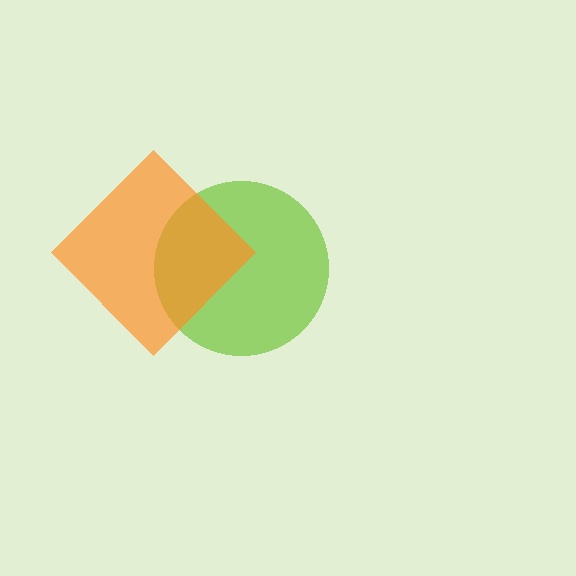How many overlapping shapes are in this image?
There are 2 overlapping shapes in the image.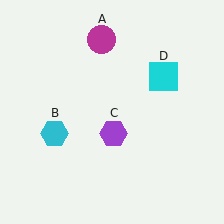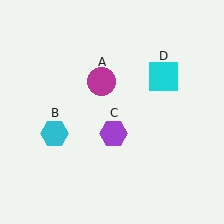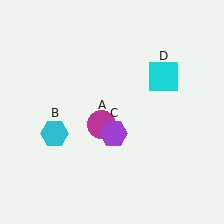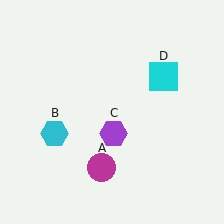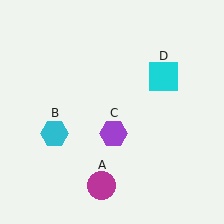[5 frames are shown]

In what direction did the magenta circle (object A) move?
The magenta circle (object A) moved down.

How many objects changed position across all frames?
1 object changed position: magenta circle (object A).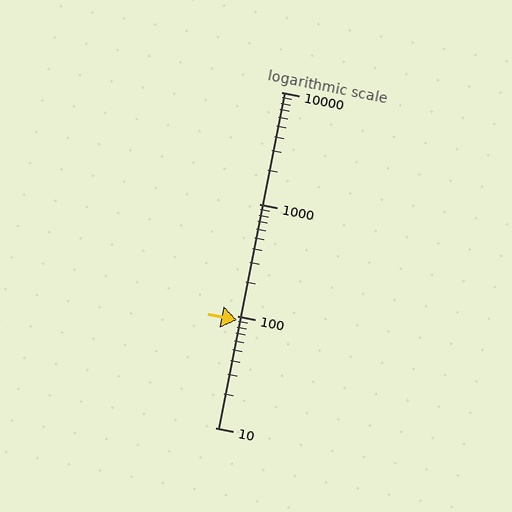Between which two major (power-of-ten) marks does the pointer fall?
The pointer is between 10 and 100.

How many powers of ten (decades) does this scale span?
The scale spans 3 decades, from 10 to 10000.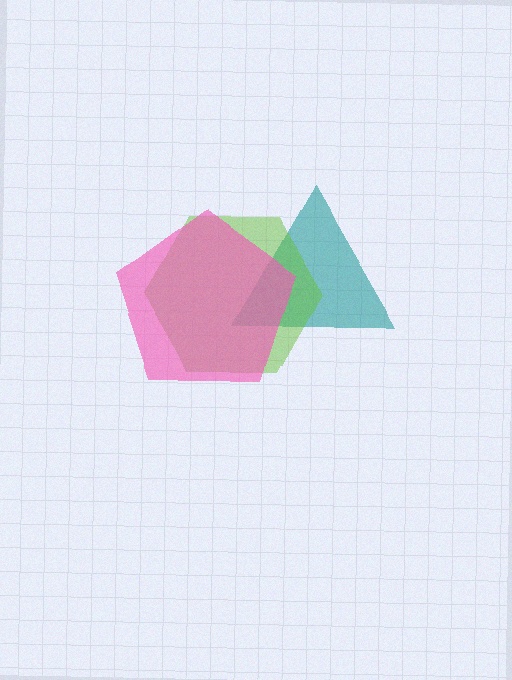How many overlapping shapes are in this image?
There are 3 overlapping shapes in the image.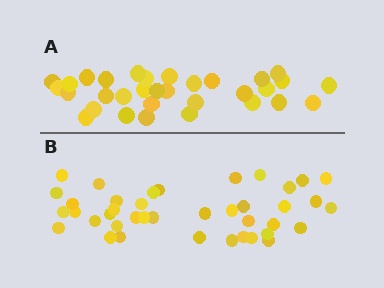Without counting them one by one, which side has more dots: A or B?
Region B (the bottom region) has more dots.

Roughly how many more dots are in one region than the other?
Region B has roughly 8 or so more dots than region A.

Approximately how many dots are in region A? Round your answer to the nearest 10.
About 30 dots. (The exact count is 32, which rounds to 30.)